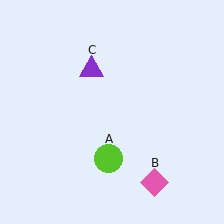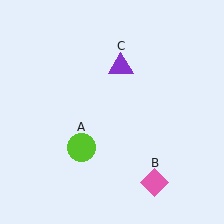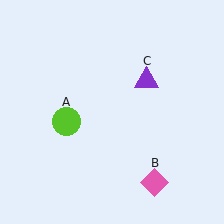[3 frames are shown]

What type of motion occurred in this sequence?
The lime circle (object A), purple triangle (object C) rotated clockwise around the center of the scene.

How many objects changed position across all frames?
2 objects changed position: lime circle (object A), purple triangle (object C).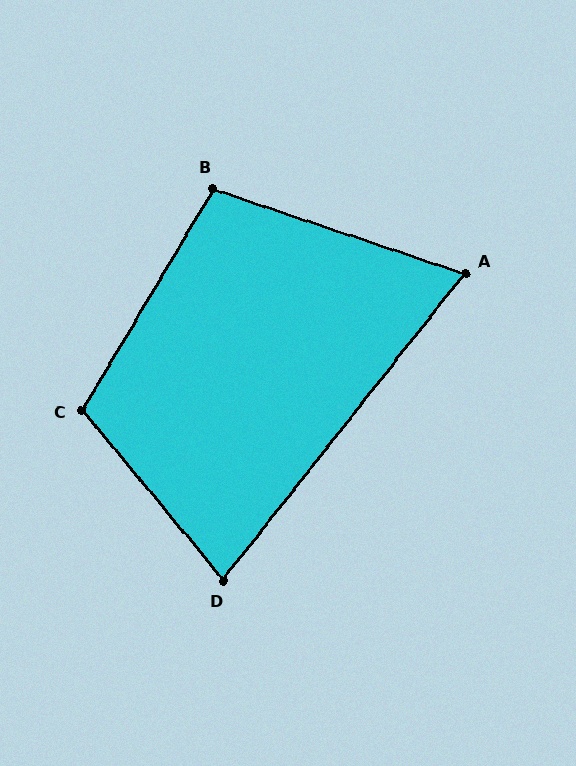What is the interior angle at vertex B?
Approximately 102 degrees (obtuse).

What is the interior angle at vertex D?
Approximately 78 degrees (acute).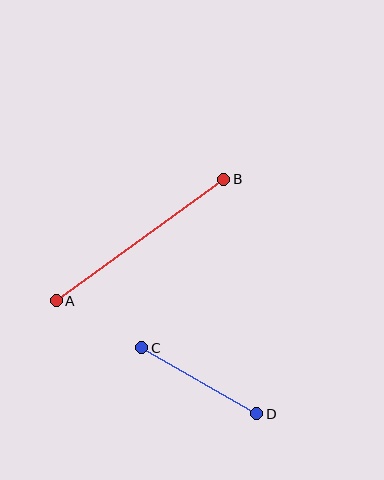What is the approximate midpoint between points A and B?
The midpoint is at approximately (140, 240) pixels.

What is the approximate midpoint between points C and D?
The midpoint is at approximately (199, 381) pixels.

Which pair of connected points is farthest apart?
Points A and B are farthest apart.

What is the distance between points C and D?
The distance is approximately 133 pixels.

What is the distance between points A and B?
The distance is approximately 207 pixels.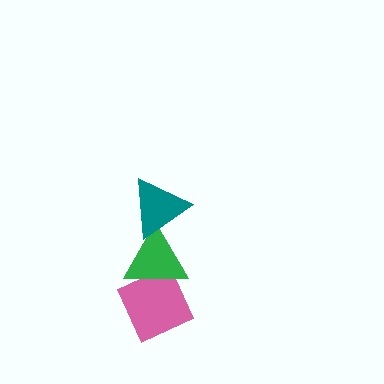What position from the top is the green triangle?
The green triangle is 2nd from the top.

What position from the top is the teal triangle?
The teal triangle is 1st from the top.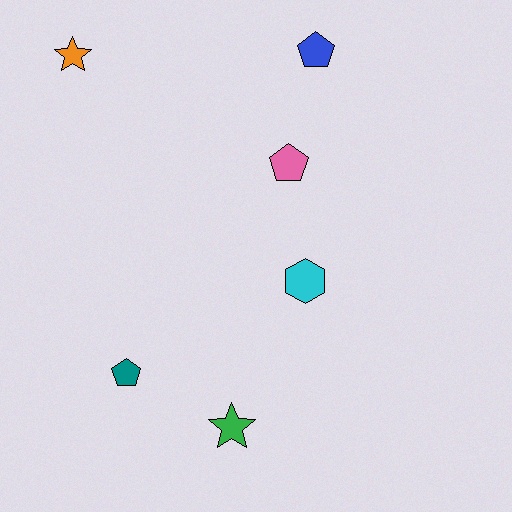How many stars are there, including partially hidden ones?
There are 2 stars.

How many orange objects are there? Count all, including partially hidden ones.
There is 1 orange object.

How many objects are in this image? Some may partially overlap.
There are 6 objects.